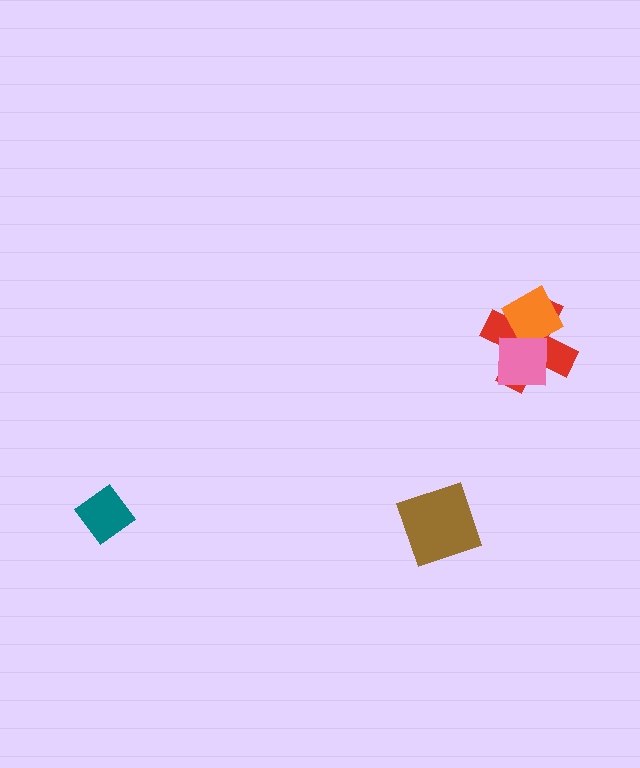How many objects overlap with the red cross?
2 objects overlap with the red cross.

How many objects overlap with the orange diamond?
2 objects overlap with the orange diamond.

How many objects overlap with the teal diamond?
0 objects overlap with the teal diamond.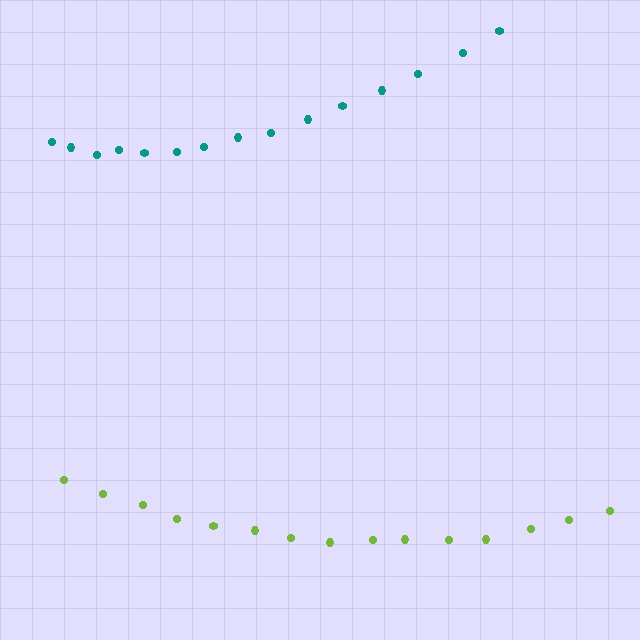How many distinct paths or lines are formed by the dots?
There are 2 distinct paths.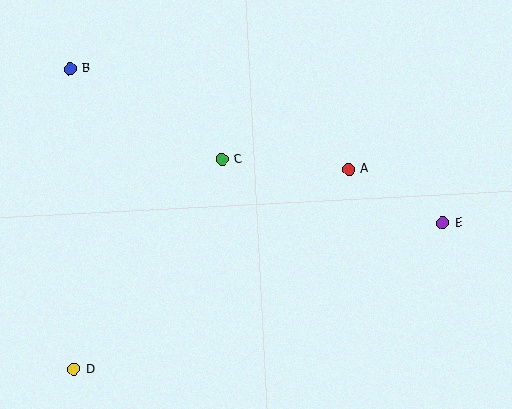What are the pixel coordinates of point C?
Point C is at (222, 159).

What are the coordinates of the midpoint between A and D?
The midpoint between A and D is at (211, 269).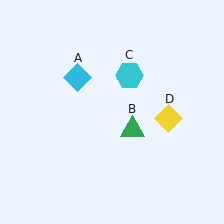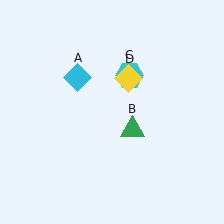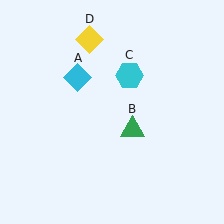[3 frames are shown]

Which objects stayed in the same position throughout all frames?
Cyan diamond (object A) and green triangle (object B) and cyan hexagon (object C) remained stationary.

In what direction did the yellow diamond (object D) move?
The yellow diamond (object D) moved up and to the left.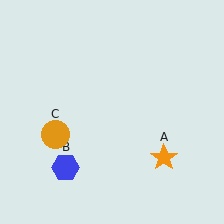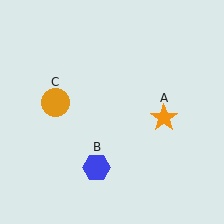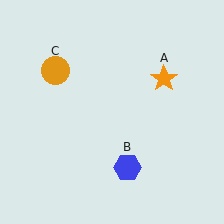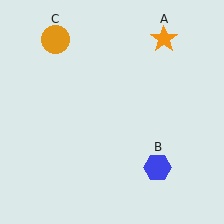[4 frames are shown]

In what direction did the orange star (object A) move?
The orange star (object A) moved up.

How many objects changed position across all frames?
3 objects changed position: orange star (object A), blue hexagon (object B), orange circle (object C).